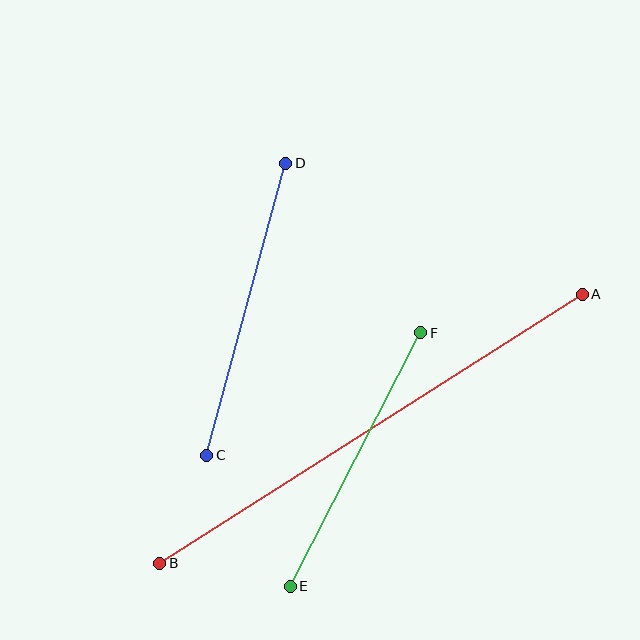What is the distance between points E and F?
The distance is approximately 285 pixels.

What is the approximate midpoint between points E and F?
The midpoint is at approximately (356, 459) pixels.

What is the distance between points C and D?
The distance is approximately 302 pixels.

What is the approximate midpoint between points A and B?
The midpoint is at approximately (371, 429) pixels.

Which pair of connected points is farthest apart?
Points A and B are farthest apart.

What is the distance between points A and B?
The distance is approximately 501 pixels.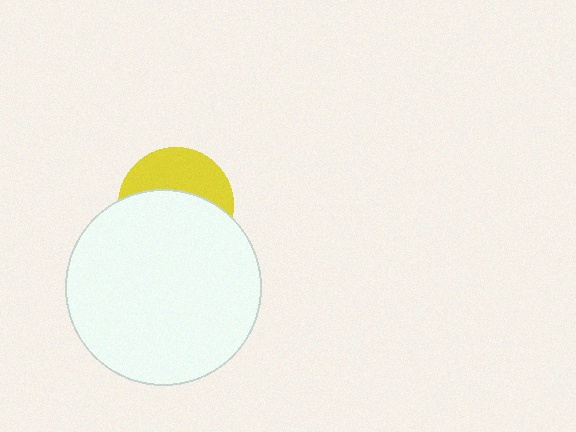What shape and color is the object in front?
The object in front is a white circle.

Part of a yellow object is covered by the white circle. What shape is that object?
It is a circle.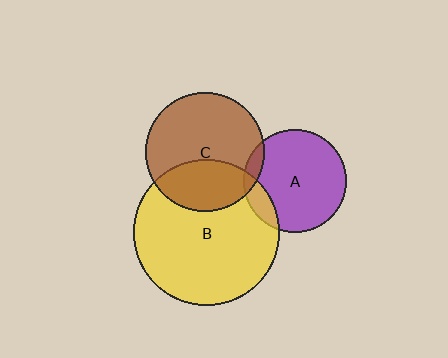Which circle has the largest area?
Circle B (yellow).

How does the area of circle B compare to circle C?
Approximately 1.5 times.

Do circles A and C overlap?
Yes.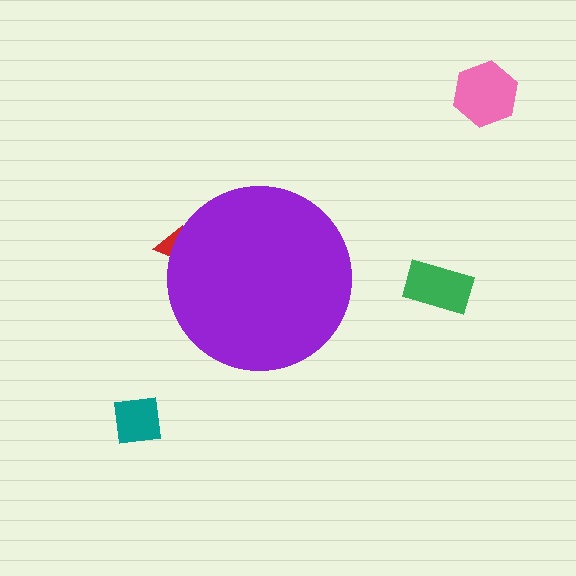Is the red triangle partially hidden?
Yes, the red triangle is partially hidden behind the purple circle.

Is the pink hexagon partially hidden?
No, the pink hexagon is fully visible.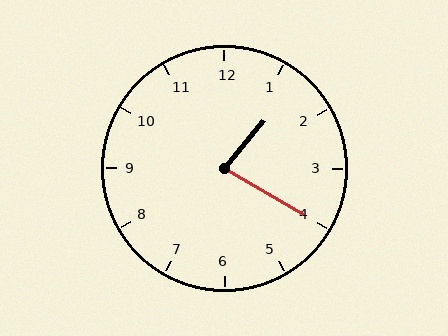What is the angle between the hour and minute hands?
Approximately 80 degrees.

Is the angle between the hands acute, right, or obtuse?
It is acute.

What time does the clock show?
1:20.